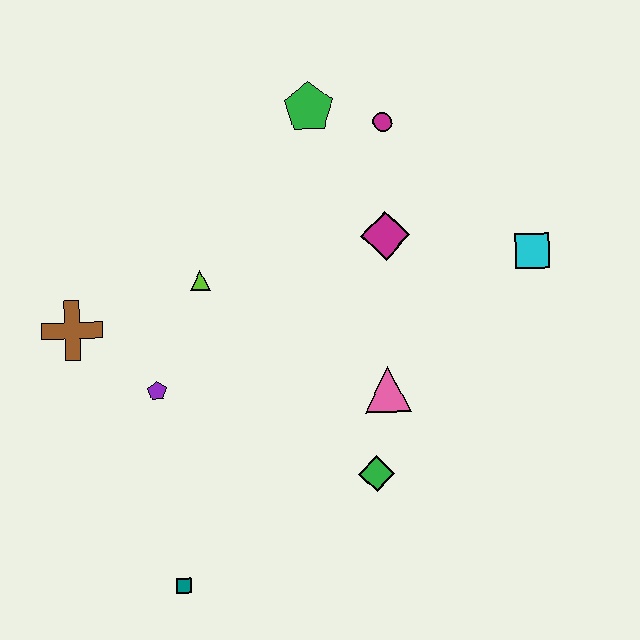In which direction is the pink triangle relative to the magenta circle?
The pink triangle is below the magenta circle.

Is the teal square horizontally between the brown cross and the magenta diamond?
Yes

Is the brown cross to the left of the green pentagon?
Yes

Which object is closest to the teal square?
The purple pentagon is closest to the teal square.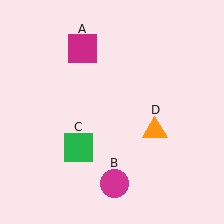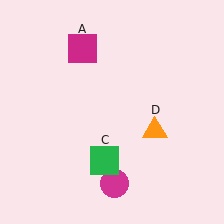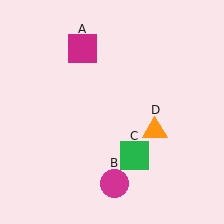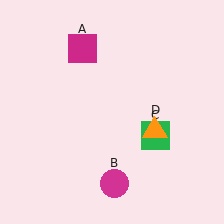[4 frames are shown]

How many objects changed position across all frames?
1 object changed position: green square (object C).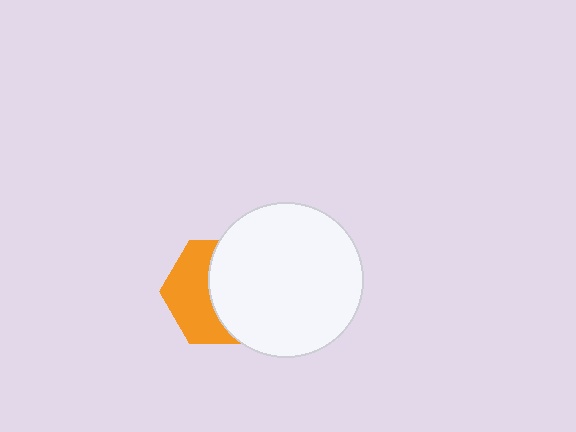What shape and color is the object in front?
The object in front is a white circle.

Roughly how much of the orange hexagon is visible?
About half of it is visible (roughly 46%).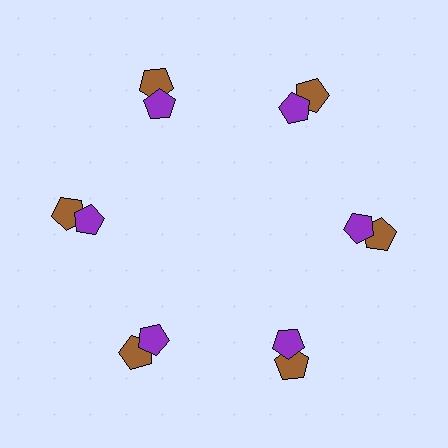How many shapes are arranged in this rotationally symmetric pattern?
There are 12 shapes, arranged in 6 groups of 2.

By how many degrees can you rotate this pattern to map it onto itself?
The pattern maps onto itself every 60 degrees of rotation.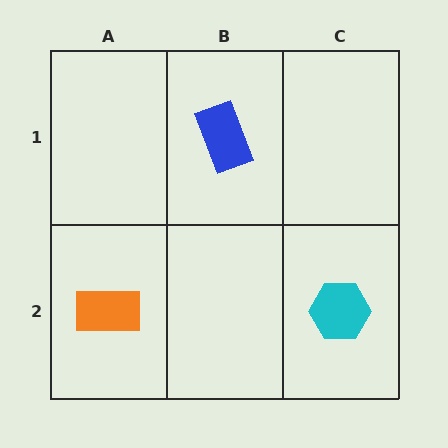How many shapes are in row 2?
2 shapes.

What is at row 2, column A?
An orange rectangle.